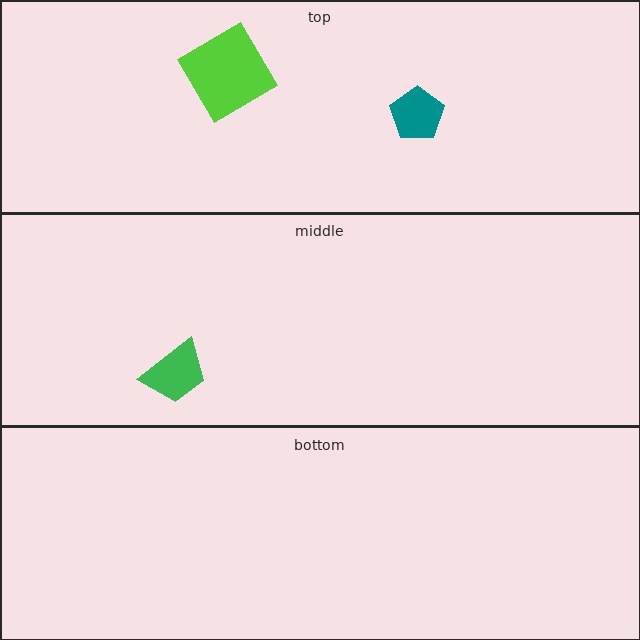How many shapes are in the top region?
2.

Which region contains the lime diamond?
The top region.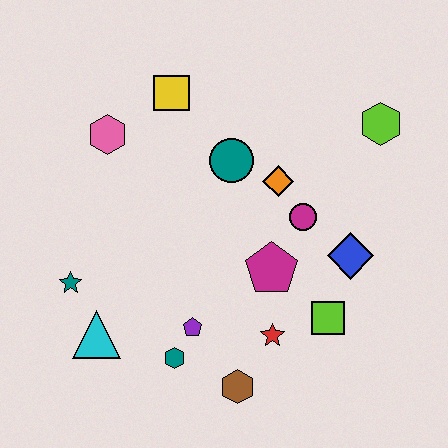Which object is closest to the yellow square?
The pink hexagon is closest to the yellow square.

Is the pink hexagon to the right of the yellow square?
No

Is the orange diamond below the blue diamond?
No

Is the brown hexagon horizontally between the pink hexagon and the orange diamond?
Yes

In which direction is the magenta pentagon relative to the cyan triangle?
The magenta pentagon is to the right of the cyan triangle.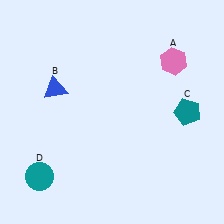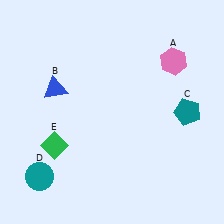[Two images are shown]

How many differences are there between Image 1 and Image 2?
There is 1 difference between the two images.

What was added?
A green diamond (E) was added in Image 2.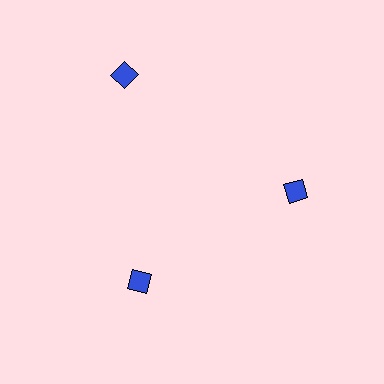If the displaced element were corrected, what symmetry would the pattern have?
It would have 3-fold rotational symmetry — the pattern would map onto itself every 120 degrees.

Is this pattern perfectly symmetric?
No. The 3 blue diamonds are arranged in a ring, but one element near the 11 o'clock position is pushed outward from the center, breaking the 3-fold rotational symmetry.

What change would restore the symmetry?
The symmetry would be restored by moving it inward, back onto the ring so that all 3 diamonds sit at equal angles and equal distance from the center.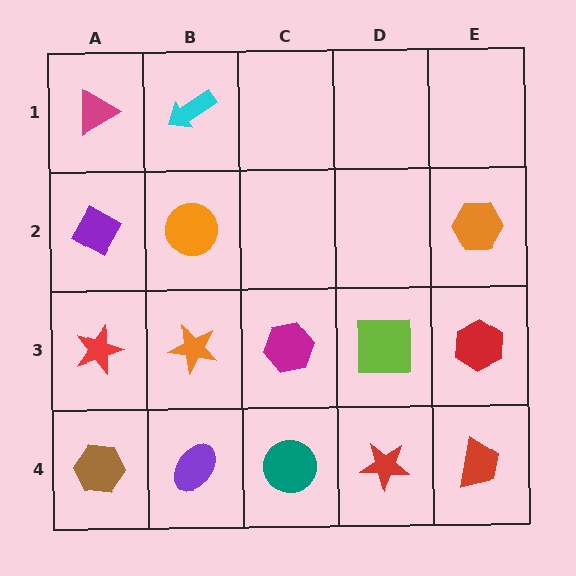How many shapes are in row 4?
5 shapes.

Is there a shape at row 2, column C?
No, that cell is empty.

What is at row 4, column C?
A teal circle.